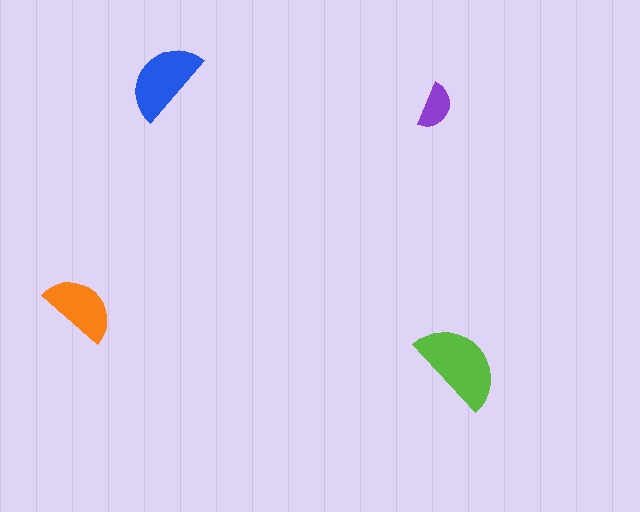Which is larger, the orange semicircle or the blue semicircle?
The blue one.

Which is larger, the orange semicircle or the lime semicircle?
The lime one.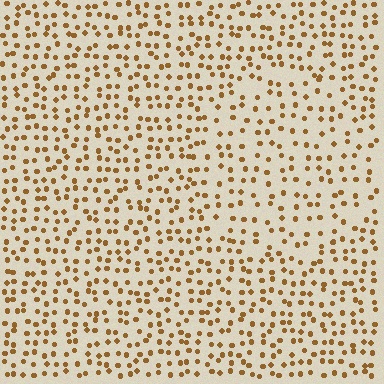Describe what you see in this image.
The image contains small brown elements arranged at two different densities. A circle-shaped region is visible where the elements are less densely packed than the surrounding area.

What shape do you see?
I see a circle.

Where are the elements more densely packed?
The elements are more densely packed outside the circle boundary.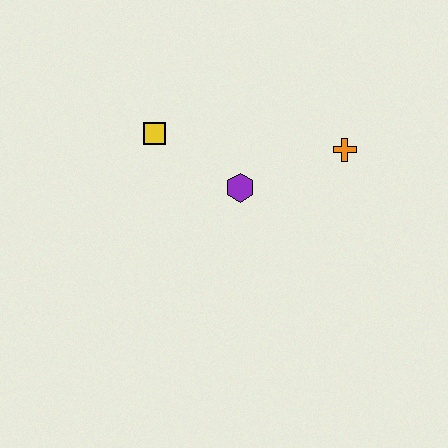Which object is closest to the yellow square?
The purple hexagon is closest to the yellow square.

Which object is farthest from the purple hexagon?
The orange cross is farthest from the purple hexagon.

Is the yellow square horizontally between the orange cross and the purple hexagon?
No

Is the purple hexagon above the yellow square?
No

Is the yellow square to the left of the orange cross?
Yes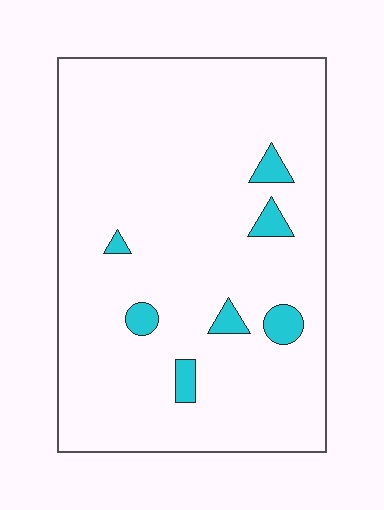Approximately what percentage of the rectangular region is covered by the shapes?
Approximately 5%.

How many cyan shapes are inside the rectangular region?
7.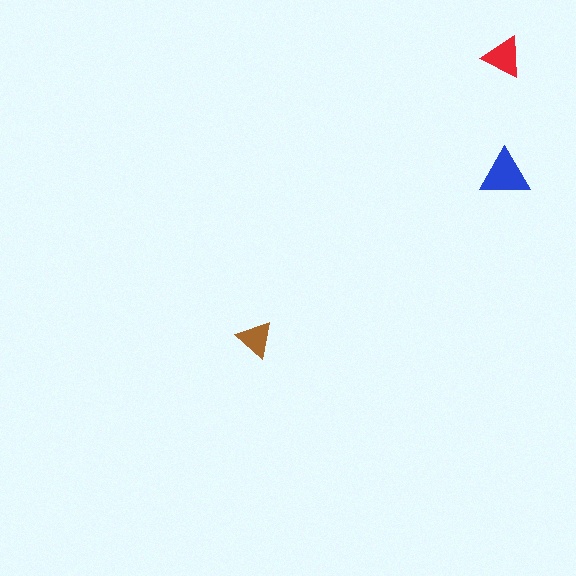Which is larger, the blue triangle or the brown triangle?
The blue one.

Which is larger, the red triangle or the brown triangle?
The red one.